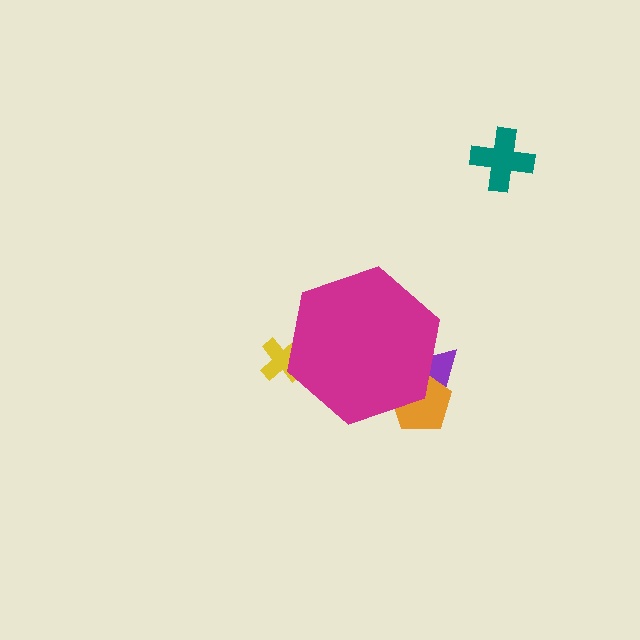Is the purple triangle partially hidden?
Yes, the purple triangle is partially hidden behind the magenta hexagon.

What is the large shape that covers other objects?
A magenta hexagon.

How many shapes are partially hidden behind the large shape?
3 shapes are partially hidden.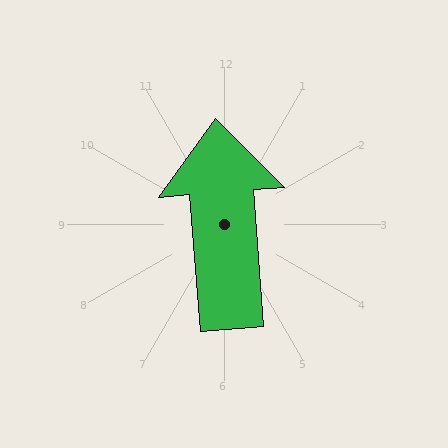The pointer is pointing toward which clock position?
Roughly 12 o'clock.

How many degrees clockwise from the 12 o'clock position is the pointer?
Approximately 355 degrees.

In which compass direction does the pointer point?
North.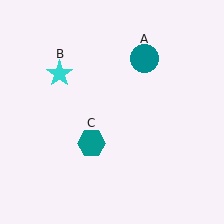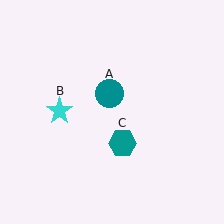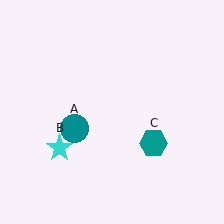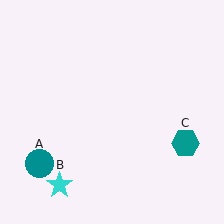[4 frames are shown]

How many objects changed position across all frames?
3 objects changed position: teal circle (object A), cyan star (object B), teal hexagon (object C).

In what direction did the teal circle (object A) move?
The teal circle (object A) moved down and to the left.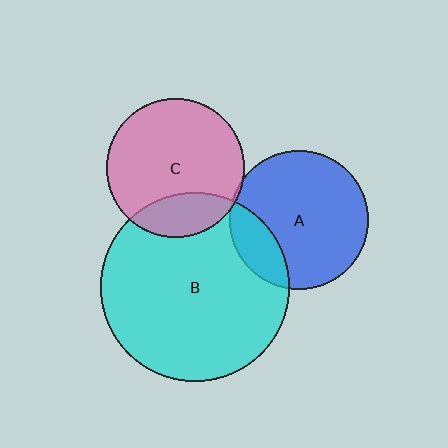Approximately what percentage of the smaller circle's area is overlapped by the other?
Approximately 5%.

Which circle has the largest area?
Circle B (cyan).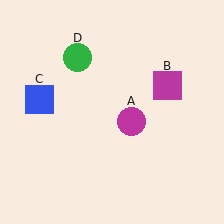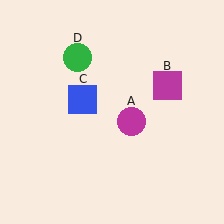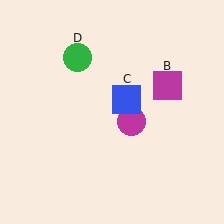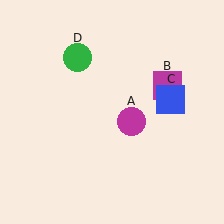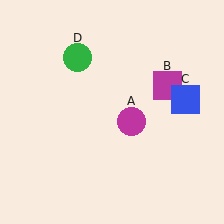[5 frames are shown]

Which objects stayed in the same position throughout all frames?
Magenta circle (object A) and magenta square (object B) and green circle (object D) remained stationary.